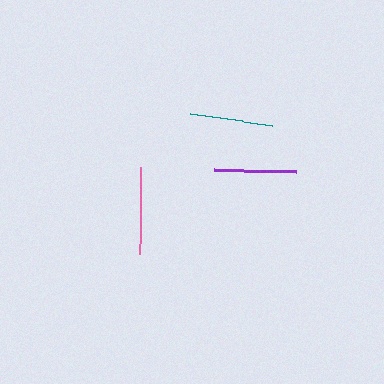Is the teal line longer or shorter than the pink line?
The pink line is longer than the teal line.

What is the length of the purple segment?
The purple segment is approximately 81 pixels long.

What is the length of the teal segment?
The teal segment is approximately 83 pixels long.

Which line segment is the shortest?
The purple line is the shortest at approximately 81 pixels.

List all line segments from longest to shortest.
From longest to shortest: pink, teal, purple.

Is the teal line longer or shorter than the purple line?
The teal line is longer than the purple line.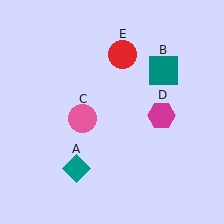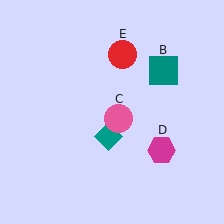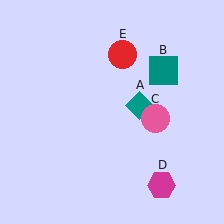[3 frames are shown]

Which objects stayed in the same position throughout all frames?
Teal square (object B) and red circle (object E) remained stationary.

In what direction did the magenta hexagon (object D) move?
The magenta hexagon (object D) moved down.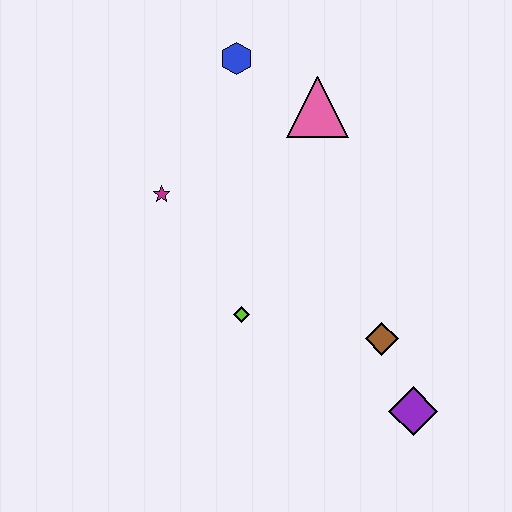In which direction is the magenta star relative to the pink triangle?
The magenta star is to the left of the pink triangle.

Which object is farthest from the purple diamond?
The blue hexagon is farthest from the purple diamond.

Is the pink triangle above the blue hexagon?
No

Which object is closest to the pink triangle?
The blue hexagon is closest to the pink triangle.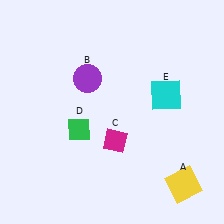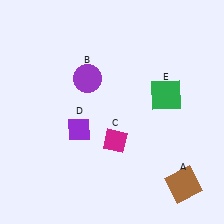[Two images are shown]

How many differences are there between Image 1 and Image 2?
There are 3 differences between the two images.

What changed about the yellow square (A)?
In Image 1, A is yellow. In Image 2, it changed to brown.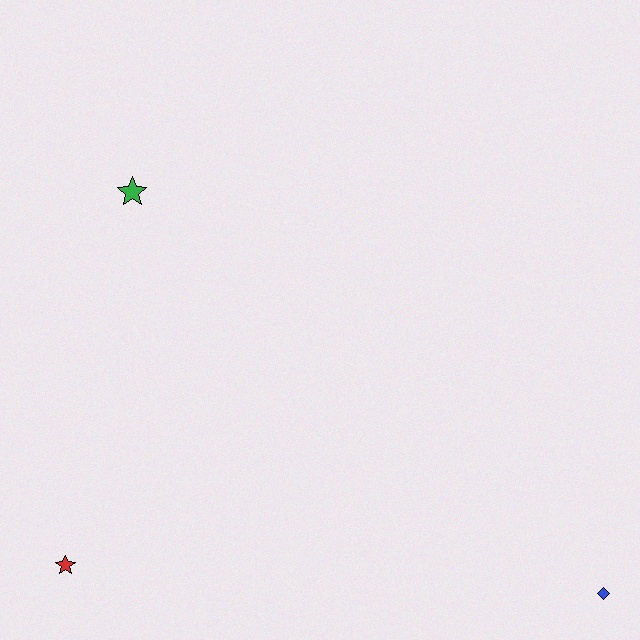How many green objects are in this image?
There is 1 green object.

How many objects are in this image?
There are 3 objects.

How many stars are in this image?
There are 2 stars.